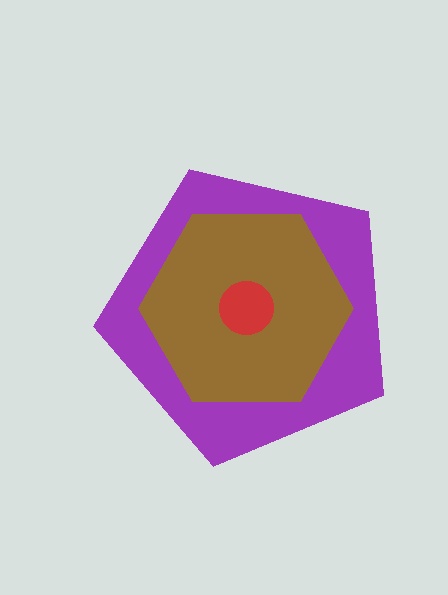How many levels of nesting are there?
3.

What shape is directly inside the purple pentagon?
The brown hexagon.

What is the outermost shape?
The purple pentagon.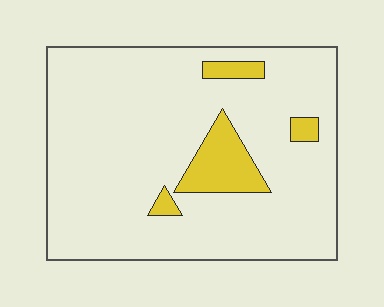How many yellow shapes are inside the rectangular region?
4.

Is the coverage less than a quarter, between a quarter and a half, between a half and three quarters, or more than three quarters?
Less than a quarter.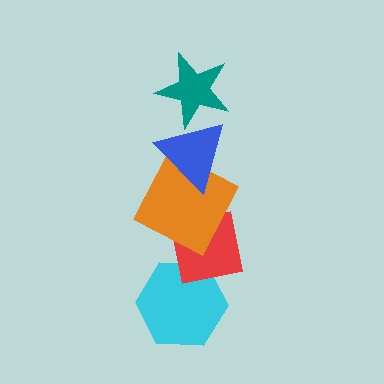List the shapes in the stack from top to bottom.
From top to bottom: the teal star, the blue triangle, the orange square, the red square, the cyan hexagon.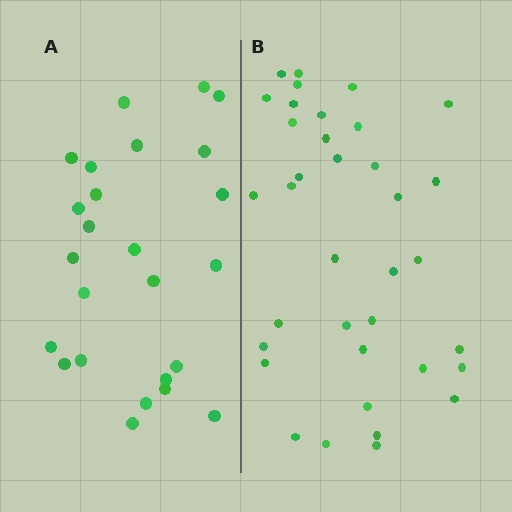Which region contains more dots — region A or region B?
Region B (the right region) has more dots.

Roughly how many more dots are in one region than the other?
Region B has roughly 12 or so more dots than region A.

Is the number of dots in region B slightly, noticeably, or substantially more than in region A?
Region B has noticeably more, but not dramatically so. The ratio is roughly 1.4 to 1.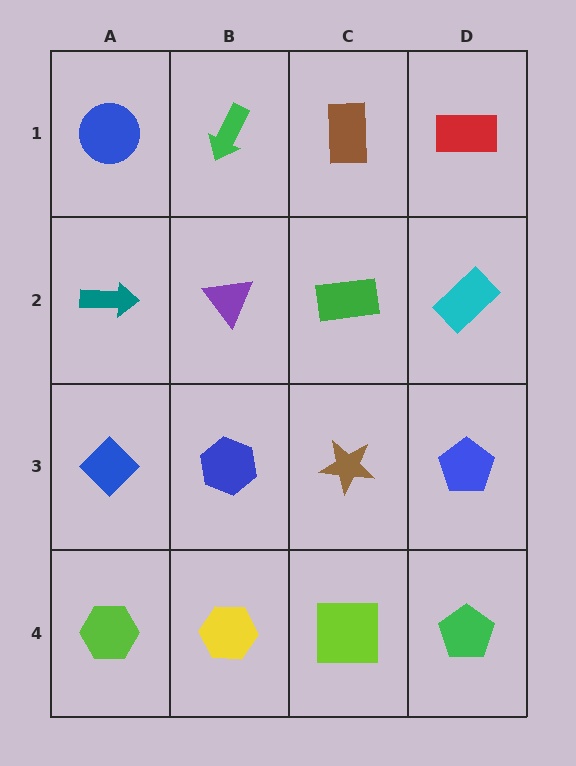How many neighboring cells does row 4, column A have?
2.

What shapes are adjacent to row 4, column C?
A brown star (row 3, column C), a yellow hexagon (row 4, column B), a green pentagon (row 4, column D).